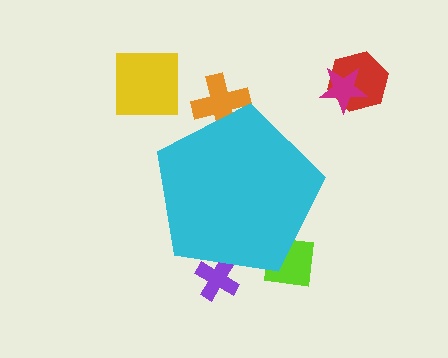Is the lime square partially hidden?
Yes, the lime square is partially hidden behind the cyan pentagon.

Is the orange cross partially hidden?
Yes, the orange cross is partially hidden behind the cyan pentagon.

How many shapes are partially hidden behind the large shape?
3 shapes are partially hidden.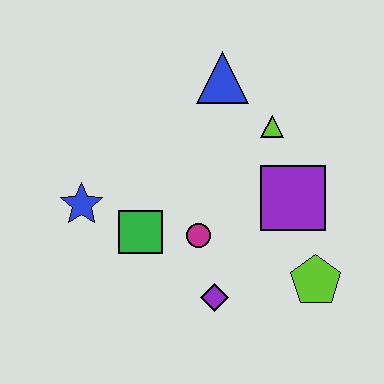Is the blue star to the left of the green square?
Yes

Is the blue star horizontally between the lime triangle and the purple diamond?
No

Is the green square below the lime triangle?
Yes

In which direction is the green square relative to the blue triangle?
The green square is below the blue triangle.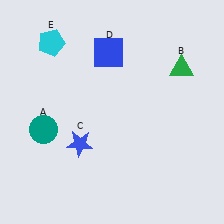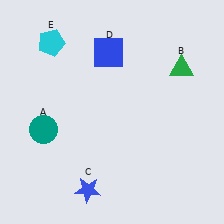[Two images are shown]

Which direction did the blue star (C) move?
The blue star (C) moved down.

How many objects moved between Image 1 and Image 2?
1 object moved between the two images.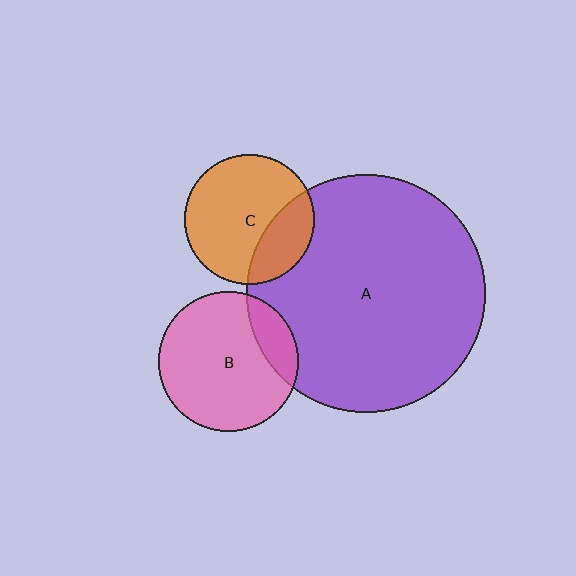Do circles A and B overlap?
Yes.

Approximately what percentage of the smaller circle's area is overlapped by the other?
Approximately 15%.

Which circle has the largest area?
Circle A (purple).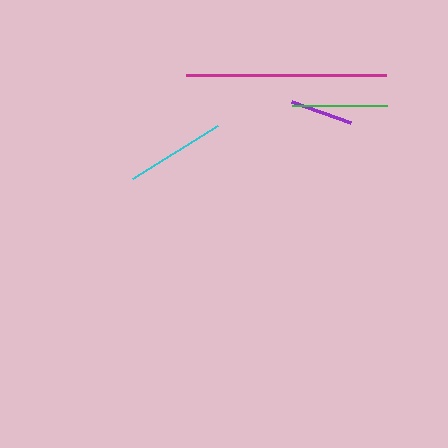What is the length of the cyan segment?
The cyan segment is approximately 100 pixels long.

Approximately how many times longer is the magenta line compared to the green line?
The magenta line is approximately 2.1 times the length of the green line.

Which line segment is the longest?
The magenta line is the longest at approximately 200 pixels.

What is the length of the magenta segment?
The magenta segment is approximately 200 pixels long.